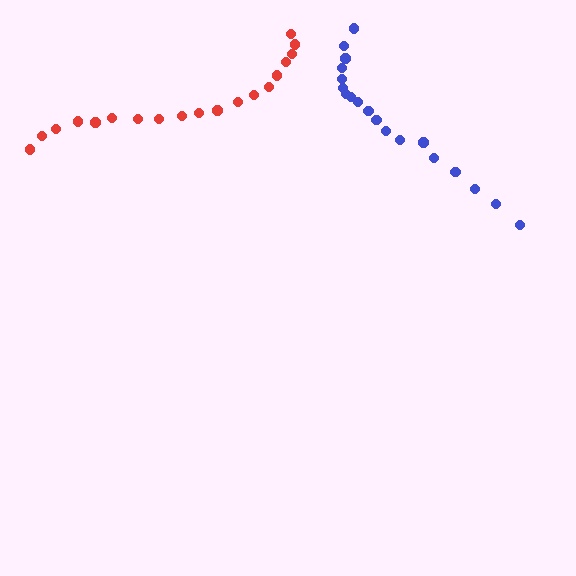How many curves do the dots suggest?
There are 2 distinct paths.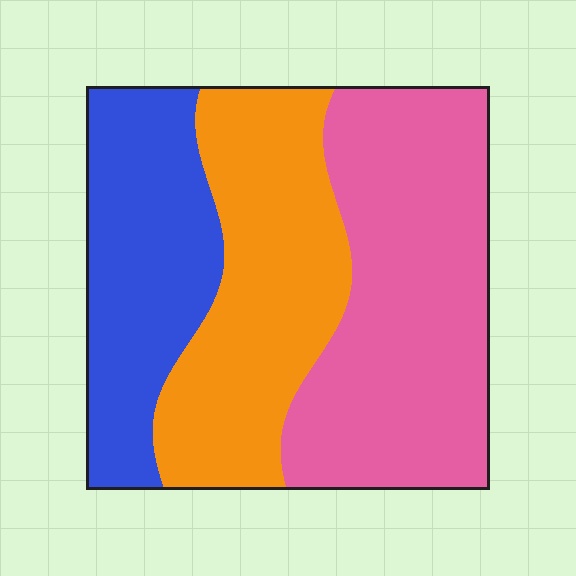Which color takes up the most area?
Pink, at roughly 40%.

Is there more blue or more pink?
Pink.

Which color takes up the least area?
Blue, at roughly 25%.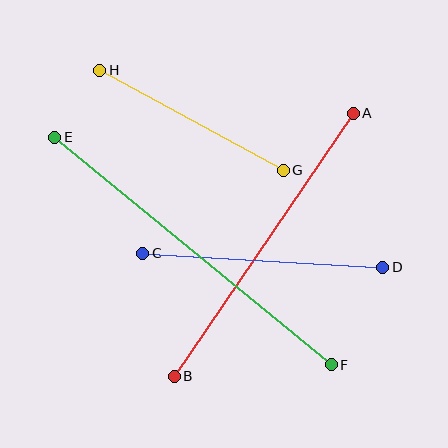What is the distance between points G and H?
The distance is approximately 209 pixels.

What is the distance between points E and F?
The distance is approximately 358 pixels.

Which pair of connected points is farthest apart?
Points E and F are farthest apart.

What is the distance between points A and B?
The distance is approximately 318 pixels.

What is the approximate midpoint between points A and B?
The midpoint is at approximately (264, 245) pixels.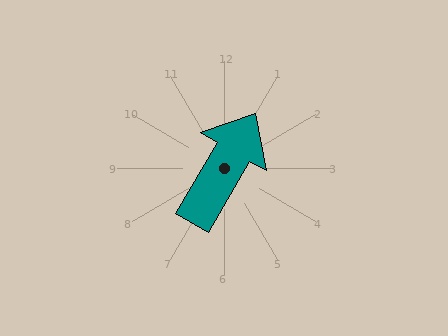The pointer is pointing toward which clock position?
Roughly 1 o'clock.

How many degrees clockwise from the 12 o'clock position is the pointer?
Approximately 30 degrees.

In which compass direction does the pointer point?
Northeast.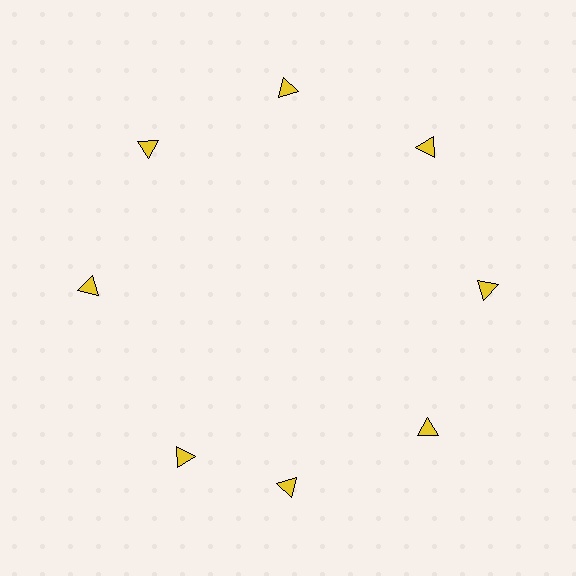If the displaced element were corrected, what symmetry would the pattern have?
It would have 8-fold rotational symmetry — the pattern would map onto itself every 45 degrees.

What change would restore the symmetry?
The symmetry would be restored by rotating it back into even spacing with its neighbors so that all 8 triangles sit at equal angles and equal distance from the center.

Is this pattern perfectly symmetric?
No. The 8 yellow triangles are arranged in a ring, but one element near the 8 o'clock position is rotated out of alignment along the ring, breaking the 8-fold rotational symmetry.